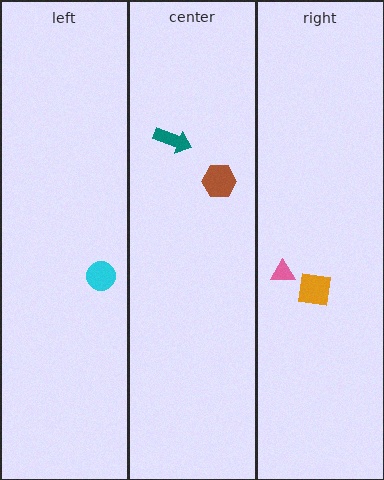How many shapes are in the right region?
2.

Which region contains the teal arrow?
The center region.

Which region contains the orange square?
The right region.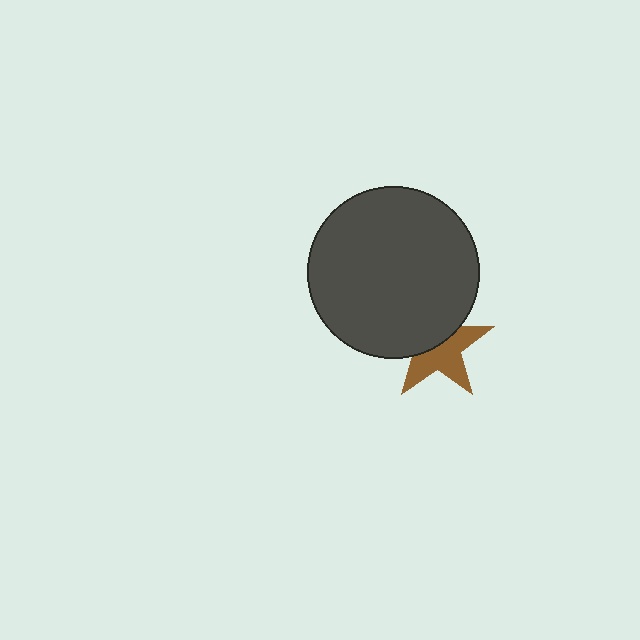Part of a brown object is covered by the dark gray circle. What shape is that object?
It is a star.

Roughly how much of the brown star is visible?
About half of it is visible (roughly 54%).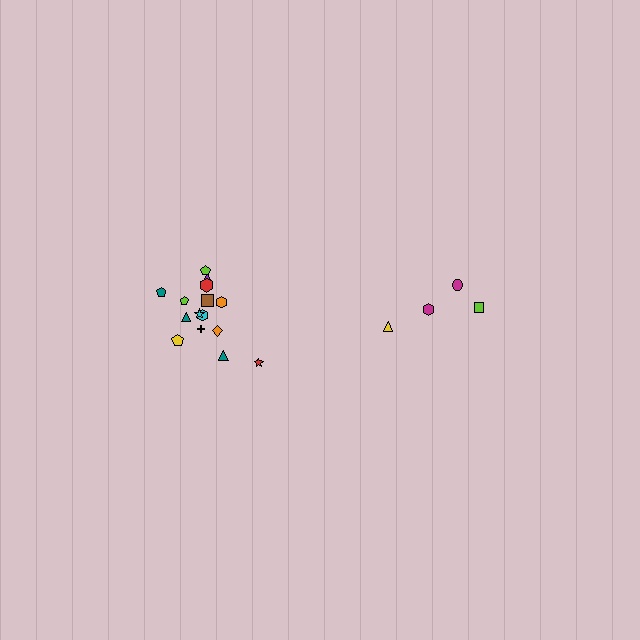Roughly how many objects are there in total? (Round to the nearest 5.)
Roughly 20 objects in total.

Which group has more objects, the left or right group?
The left group.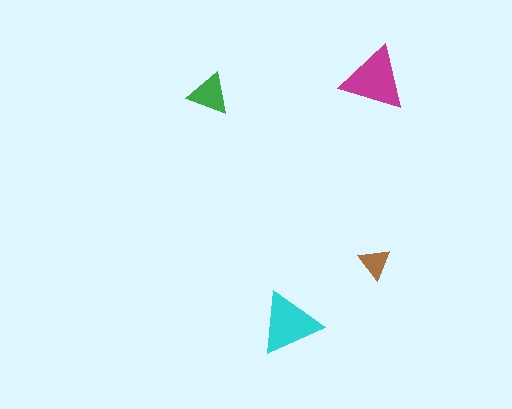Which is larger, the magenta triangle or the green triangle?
The magenta one.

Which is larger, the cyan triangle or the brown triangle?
The cyan one.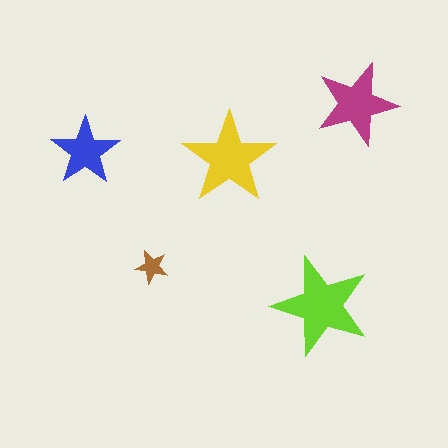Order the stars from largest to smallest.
the lime one, the yellow one, the magenta one, the blue one, the brown one.